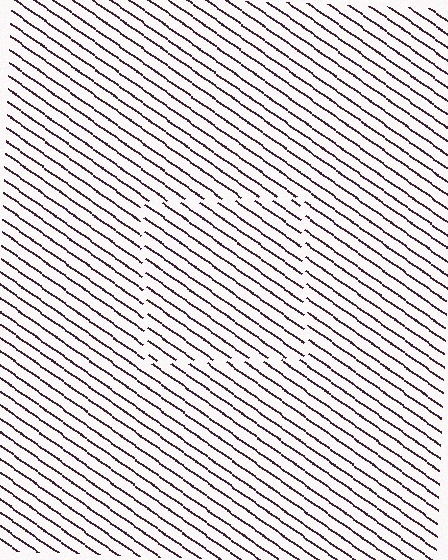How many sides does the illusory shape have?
4 sides — the line-ends trace a square.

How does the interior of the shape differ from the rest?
The interior of the shape contains the same grating, shifted by half a period — the contour is defined by the phase discontinuity where line-ends from the inner and outer gratings abut.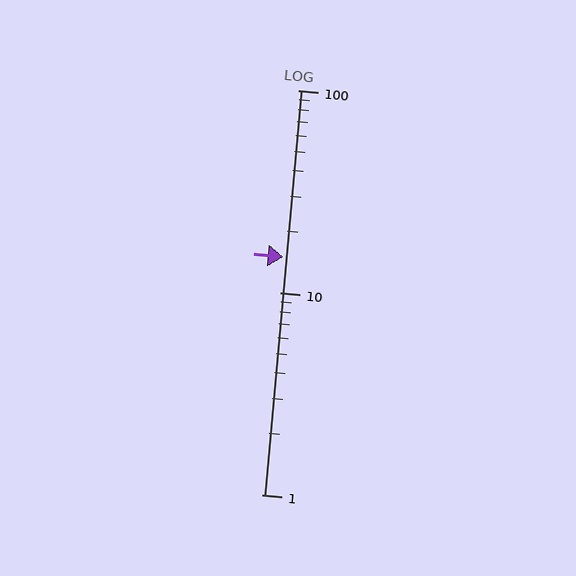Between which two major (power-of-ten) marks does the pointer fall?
The pointer is between 10 and 100.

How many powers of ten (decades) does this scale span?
The scale spans 2 decades, from 1 to 100.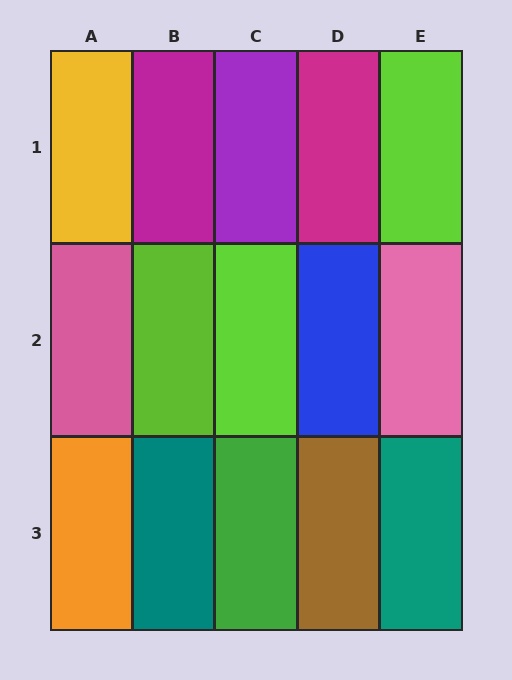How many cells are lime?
3 cells are lime.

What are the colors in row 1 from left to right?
Yellow, magenta, purple, magenta, lime.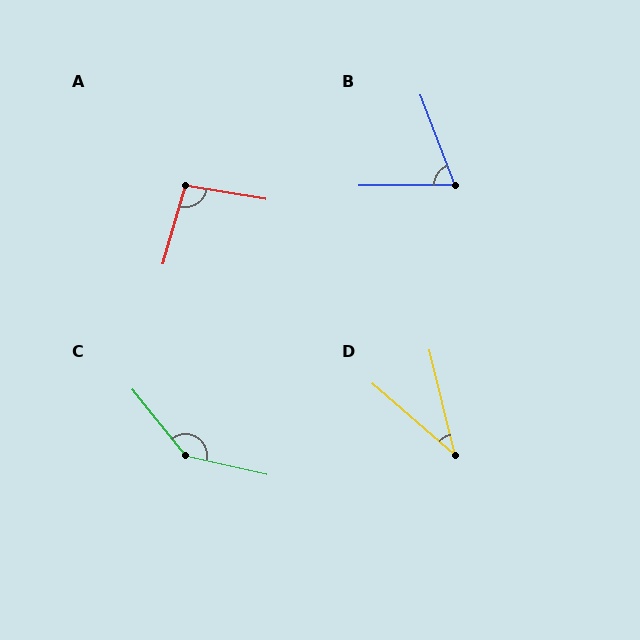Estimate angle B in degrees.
Approximately 69 degrees.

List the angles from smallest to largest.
D (35°), B (69°), A (97°), C (141°).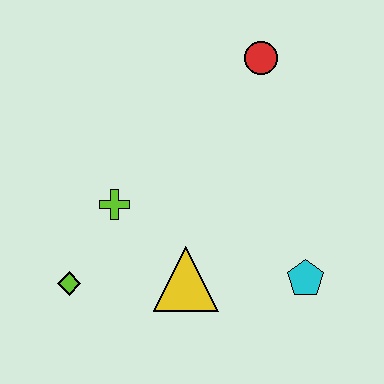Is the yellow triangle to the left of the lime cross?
No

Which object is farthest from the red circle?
The lime diamond is farthest from the red circle.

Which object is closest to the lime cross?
The lime diamond is closest to the lime cross.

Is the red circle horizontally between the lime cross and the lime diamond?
No